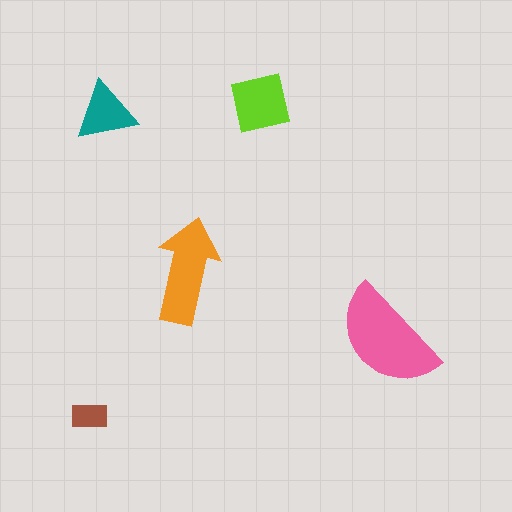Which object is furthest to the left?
The brown rectangle is leftmost.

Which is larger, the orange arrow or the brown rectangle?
The orange arrow.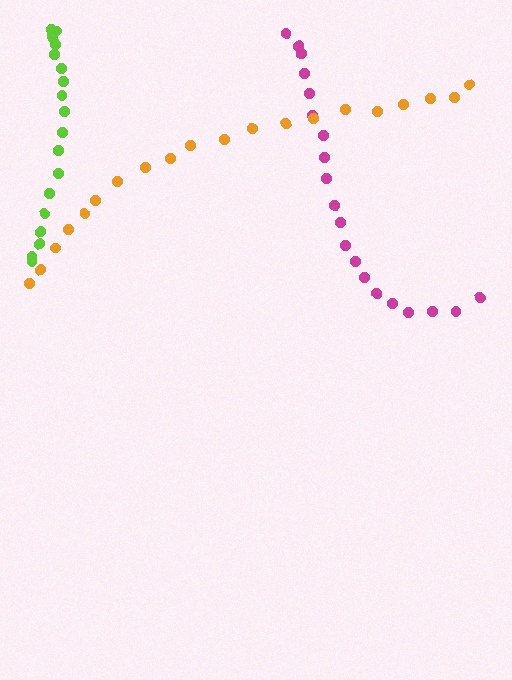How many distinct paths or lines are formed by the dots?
There are 3 distinct paths.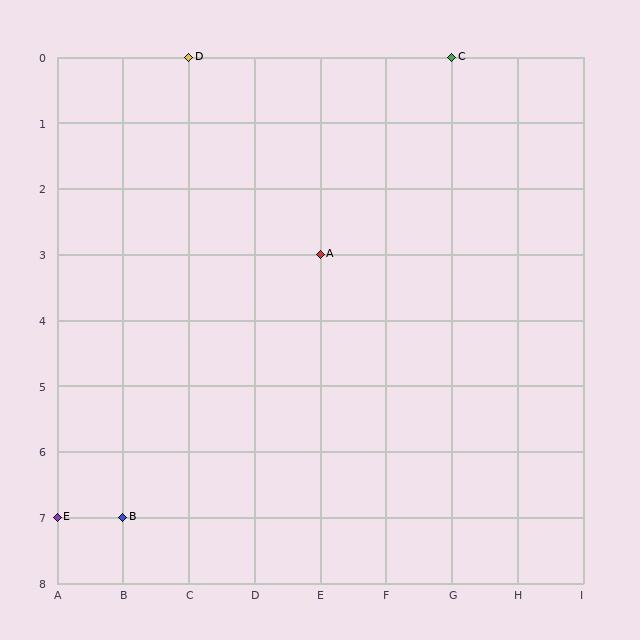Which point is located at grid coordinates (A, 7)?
Point E is at (A, 7).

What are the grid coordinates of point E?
Point E is at grid coordinates (A, 7).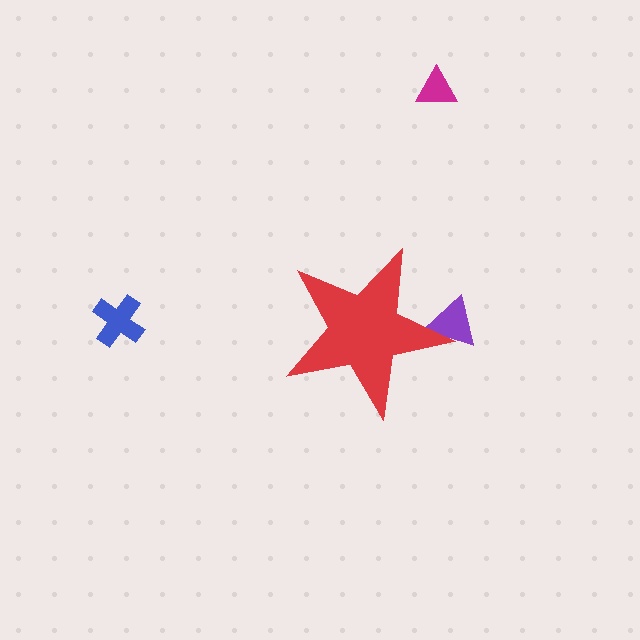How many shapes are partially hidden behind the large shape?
1 shape is partially hidden.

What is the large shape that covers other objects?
A red star.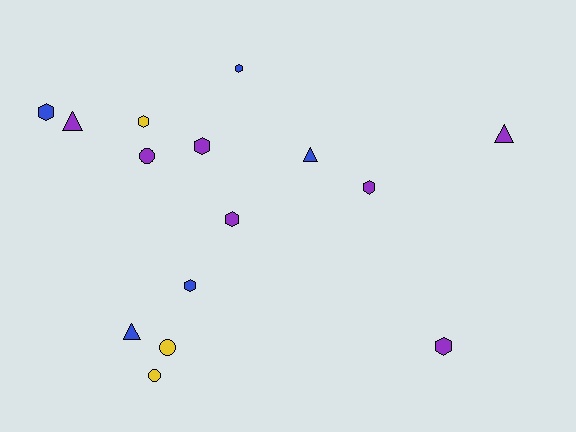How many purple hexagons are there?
There are 4 purple hexagons.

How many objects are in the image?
There are 15 objects.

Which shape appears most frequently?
Hexagon, with 8 objects.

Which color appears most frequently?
Purple, with 7 objects.